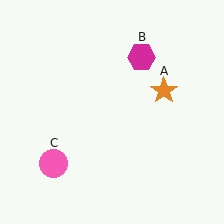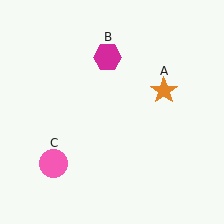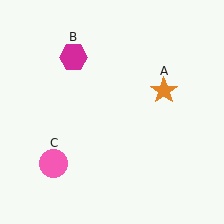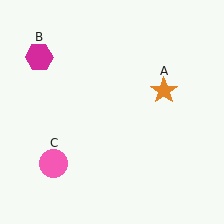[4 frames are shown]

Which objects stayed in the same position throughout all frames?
Orange star (object A) and pink circle (object C) remained stationary.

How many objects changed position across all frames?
1 object changed position: magenta hexagon (object B).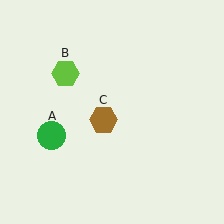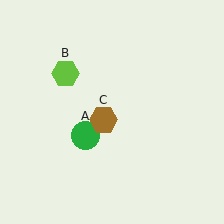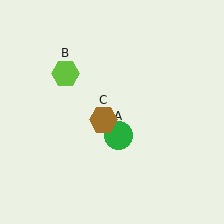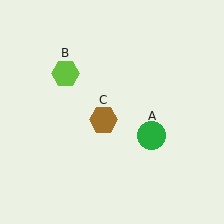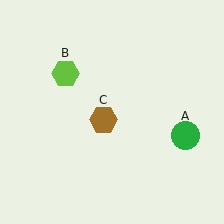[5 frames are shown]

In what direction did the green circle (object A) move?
The green circle (object A) moved right.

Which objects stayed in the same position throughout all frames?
Lime hexagon (object B) and brown hexagon (object C) remained stationary.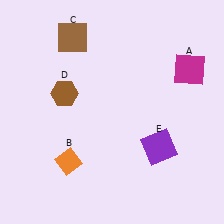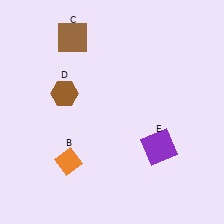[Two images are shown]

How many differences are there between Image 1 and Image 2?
There is 1 difference between the two images.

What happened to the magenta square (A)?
The magenta square (A) was removed in Image 2. It was in the top-right area of Image 1.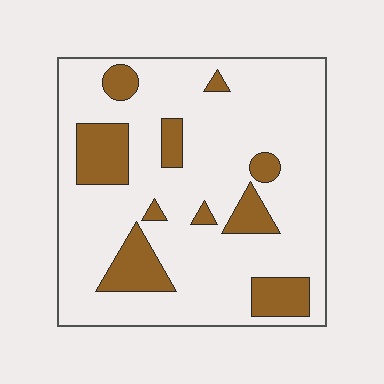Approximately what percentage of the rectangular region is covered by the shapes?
Approximately 20%.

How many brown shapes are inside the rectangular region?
10.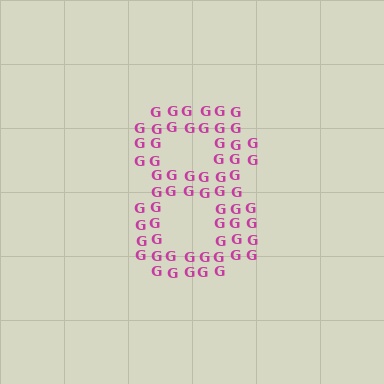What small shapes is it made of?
It is made of small letter G's.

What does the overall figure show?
The overall figure shows the digit 8.